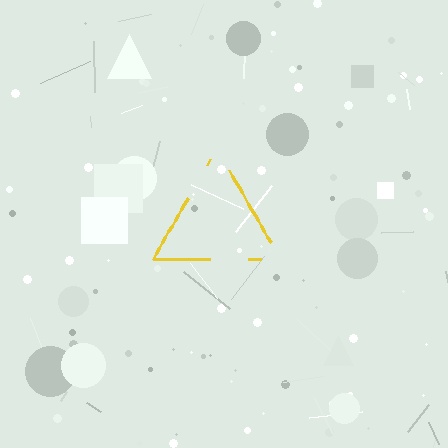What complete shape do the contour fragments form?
The contour fragments form a triangle.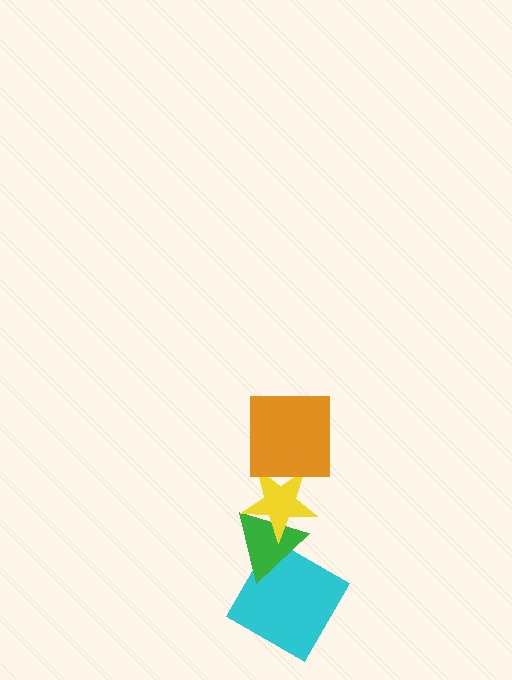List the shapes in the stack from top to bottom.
From top to bottom: the orange square, the yellow star, the green triangle, the cyan square.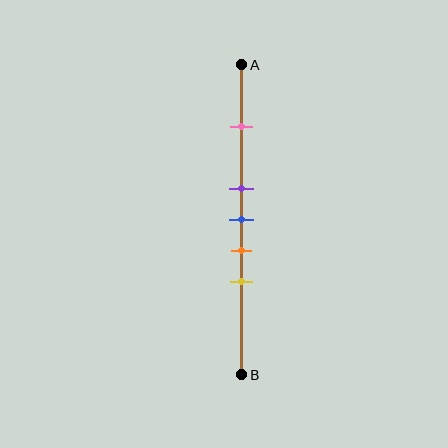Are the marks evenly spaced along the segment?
No, the marks are not evenly spaced.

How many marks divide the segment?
There are 5 marks dividing the segment.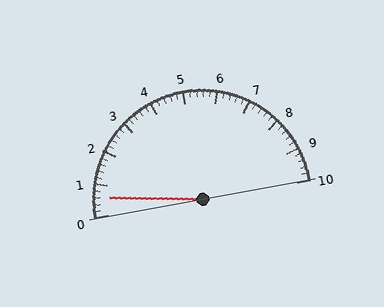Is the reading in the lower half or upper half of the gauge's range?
The reading is in the lower half of the range (0 to 10).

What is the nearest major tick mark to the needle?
The nearest major tick mark is 1.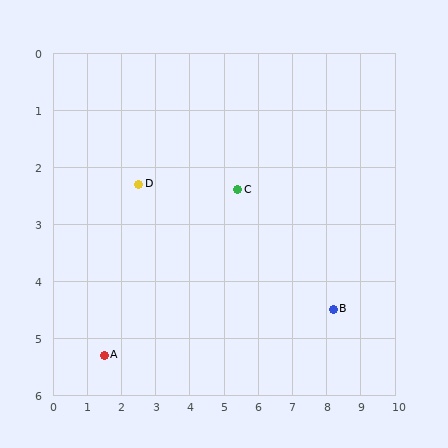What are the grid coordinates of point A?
Point A is at approximately (1.5, 5.3).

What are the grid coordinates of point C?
Point C is at approximately (5.4, 2.4).